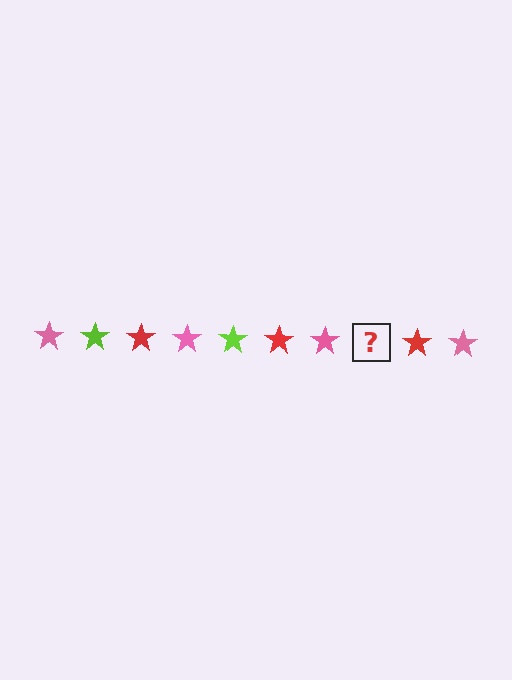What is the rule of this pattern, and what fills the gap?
The rule is that the pattern cycles through pink, lime, red stars. The gap should be filled with a lime star.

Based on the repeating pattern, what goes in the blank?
The blank should be a lime star.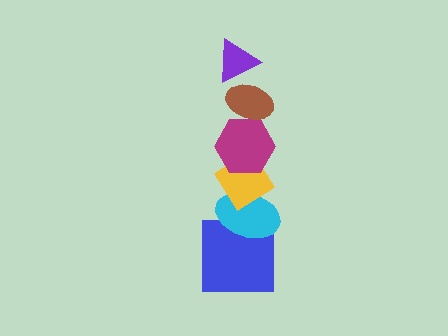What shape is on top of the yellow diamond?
The magenta hexagon is on top of the yellow diamond.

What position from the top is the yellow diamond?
The yellow diamond is 4th from the top.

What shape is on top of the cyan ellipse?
The yellow diamond is on top of the cyan ellipse.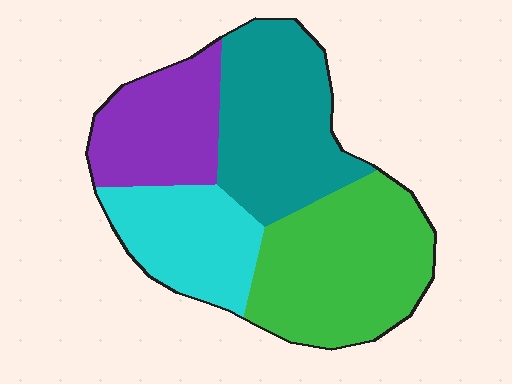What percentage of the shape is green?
Green covers around 35% of the shape.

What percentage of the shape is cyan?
Cyan takes up less than a quarter of the shape.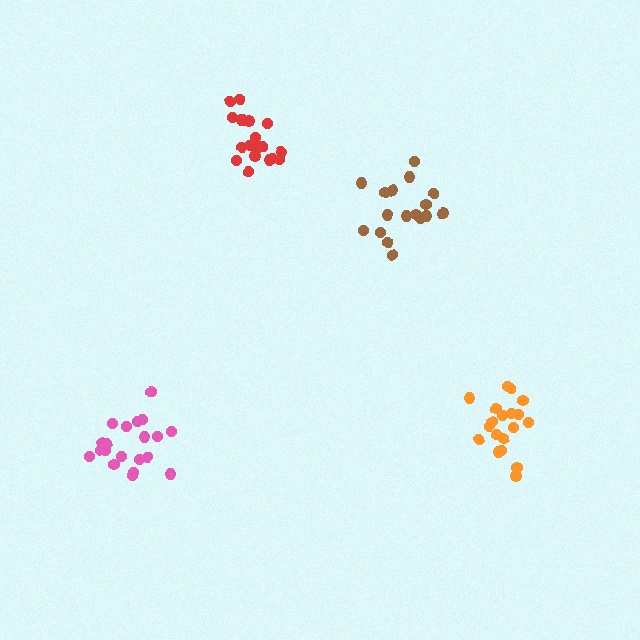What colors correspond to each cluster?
The clusters are colored: pink, orange, red, brown.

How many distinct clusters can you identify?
There are 4 distinct clusters.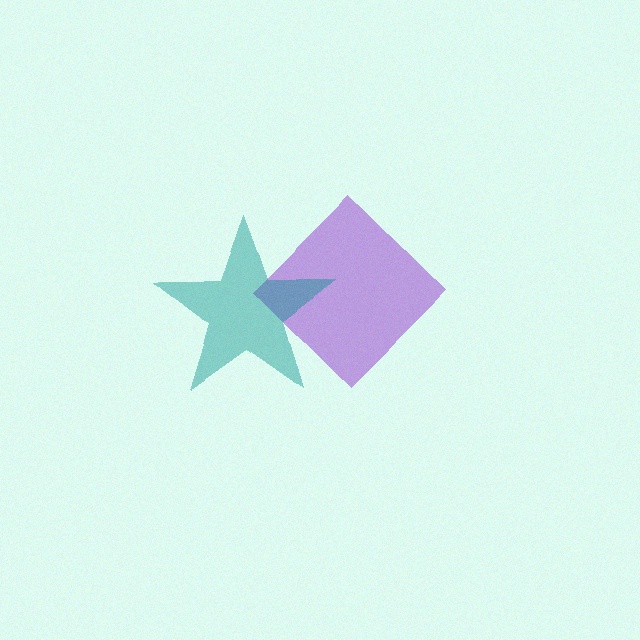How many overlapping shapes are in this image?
There are 2 overlapping shapes in the image.